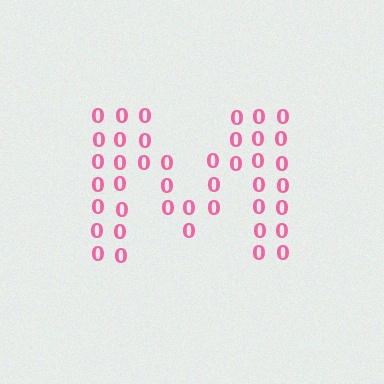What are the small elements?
The small elements are digit 0's.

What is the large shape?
The large shape is the letter M.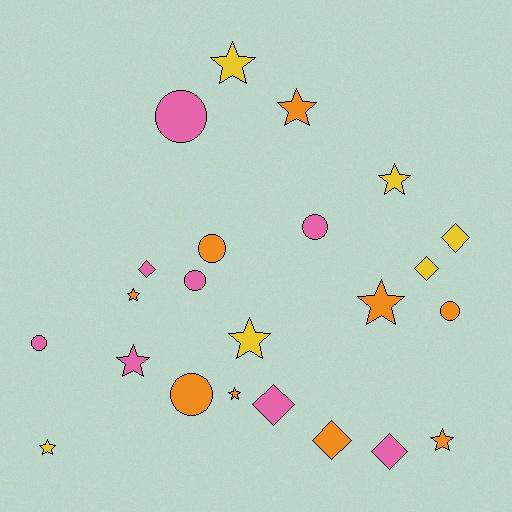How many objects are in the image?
There are 23 objects.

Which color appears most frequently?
Orange, with 9 objects.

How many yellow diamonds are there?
There are 2 yellow diamonds.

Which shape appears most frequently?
Star, with 10 objects.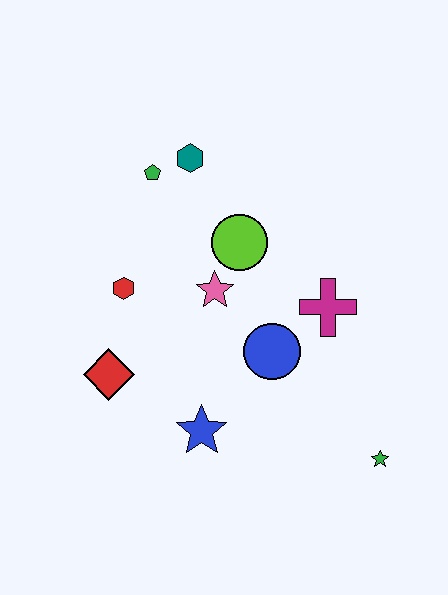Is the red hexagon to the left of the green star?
Yes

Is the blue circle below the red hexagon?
Yes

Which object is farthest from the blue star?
The teal hexagon is farthest from the blue star.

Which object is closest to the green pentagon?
The teal hexagon is closest to the green pentagon.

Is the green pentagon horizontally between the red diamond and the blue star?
Yes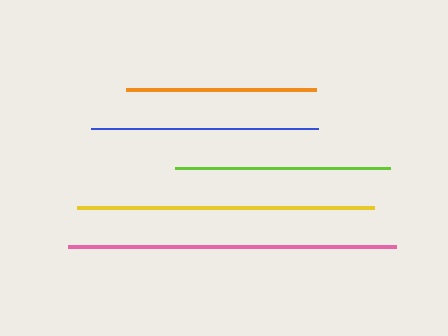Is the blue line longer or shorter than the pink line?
The pink line is longer than the blue line.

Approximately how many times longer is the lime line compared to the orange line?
The lime line is approximately 1.1 times the length of the orange line.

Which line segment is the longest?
The pink line is the longest at approximately 328 pixels.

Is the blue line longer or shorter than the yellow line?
The yellow line is longer than the blue line.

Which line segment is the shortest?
The orange line is the shortest at approximately 189 pixels.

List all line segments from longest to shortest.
From longest to shortest: pink, yellow, blue, lime, orange.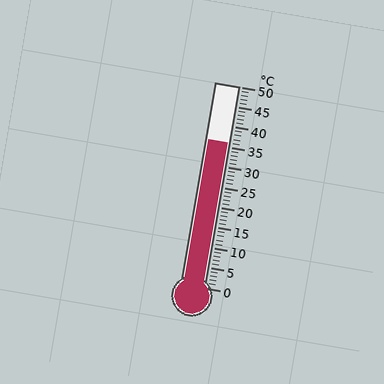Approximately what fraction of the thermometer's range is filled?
The thermometer is filled to approximately 70% of its range.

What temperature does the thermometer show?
The thermometer shows approximately 36°C.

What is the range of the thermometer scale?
The thermometer scale ranges from 0°C to 50°C.